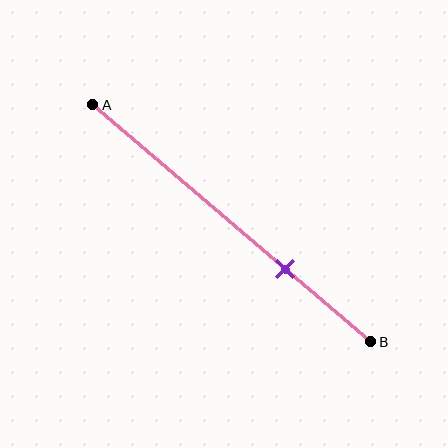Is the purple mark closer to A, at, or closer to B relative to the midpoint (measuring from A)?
The purple mark is closer to point B than the midpoint of segment AB.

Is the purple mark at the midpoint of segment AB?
No, the mark is at about 70% from A, not at the 50% midpoint.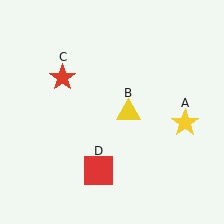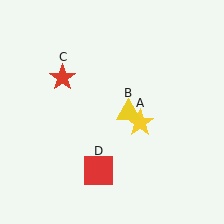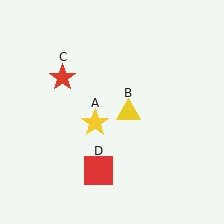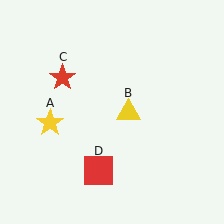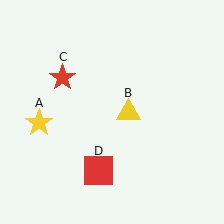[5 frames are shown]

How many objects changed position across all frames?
1 object changed position: yellow star (object A).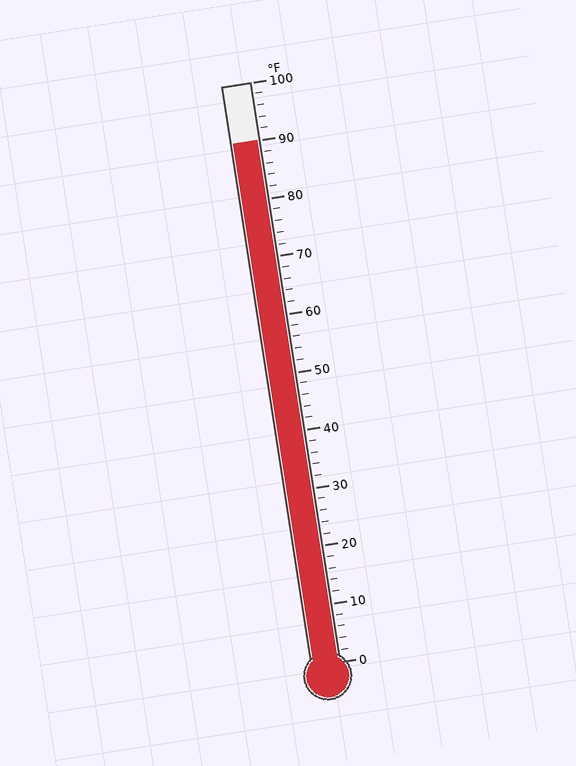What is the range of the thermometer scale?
The thermometer scale ranges from 0°F to 100°F.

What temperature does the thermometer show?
The thermometer shows approximately 90°F.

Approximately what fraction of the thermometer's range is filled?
The thermometer is filled to approximately 90% of its range.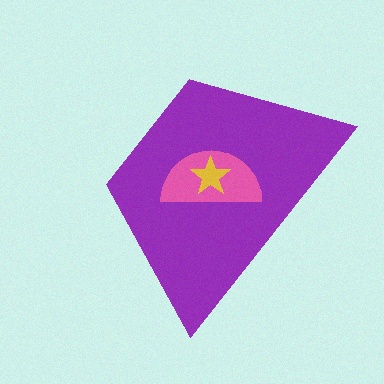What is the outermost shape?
The purple trapezoid.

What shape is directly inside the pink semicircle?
The yellow star.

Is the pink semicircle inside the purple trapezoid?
Yes.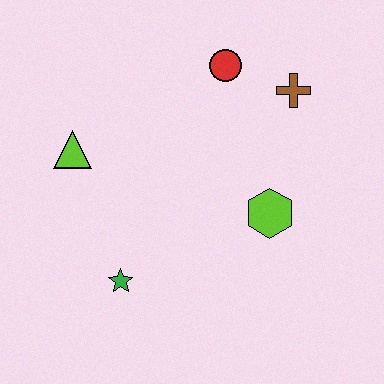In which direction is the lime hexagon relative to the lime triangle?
The lime hexagon is to the right of the lime triangle.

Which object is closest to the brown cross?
The red circle is closest to the brown cross.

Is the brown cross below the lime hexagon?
No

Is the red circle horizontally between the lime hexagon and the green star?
Yes